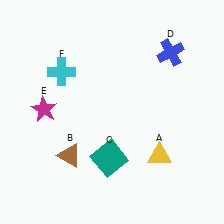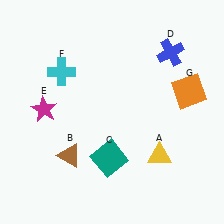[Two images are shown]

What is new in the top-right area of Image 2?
An orange square (G) was added in the top-right area of Image 2.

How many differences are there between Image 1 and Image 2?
There is 1 difference between the two images.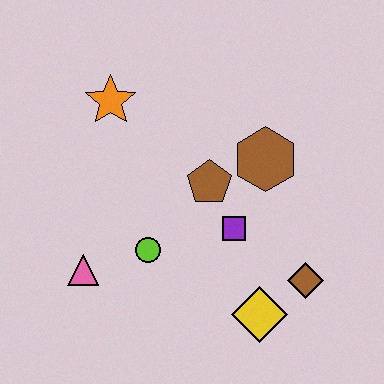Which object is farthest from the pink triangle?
The brown diamond is farthest from the pink triangle.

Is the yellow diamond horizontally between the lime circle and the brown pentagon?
No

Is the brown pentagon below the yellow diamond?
No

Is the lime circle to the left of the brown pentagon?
Yes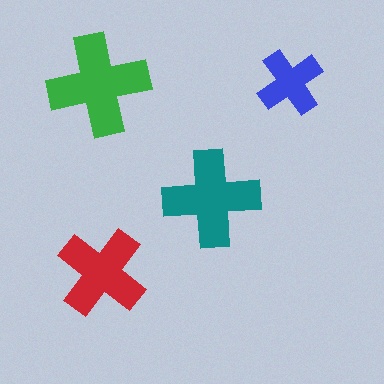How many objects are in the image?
There are 4 objects in the image.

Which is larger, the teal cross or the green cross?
The green one.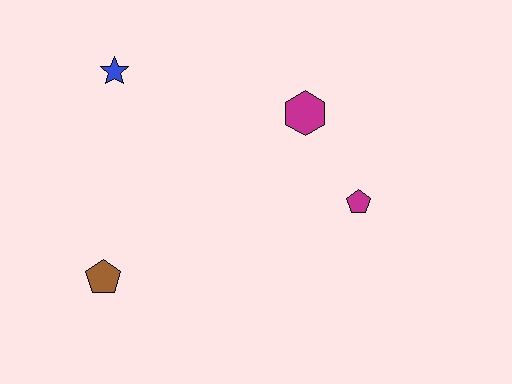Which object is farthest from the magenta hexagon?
The brown pentagon is farthest from the magenta hexagon.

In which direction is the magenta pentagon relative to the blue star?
The magenta pentagon is to the right of the blue star.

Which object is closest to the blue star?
The magenta hexagon is closest to the blue star.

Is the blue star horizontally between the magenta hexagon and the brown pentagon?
Yes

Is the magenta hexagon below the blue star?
Yes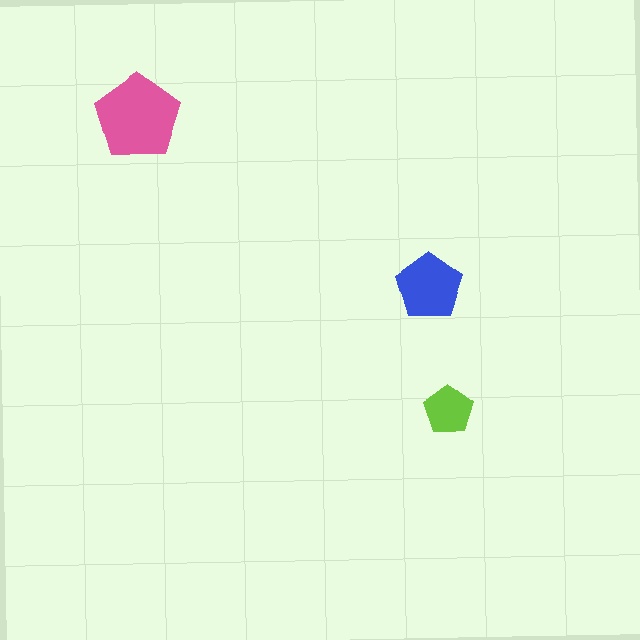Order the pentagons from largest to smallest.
the pink one, the blue one, the lime one.